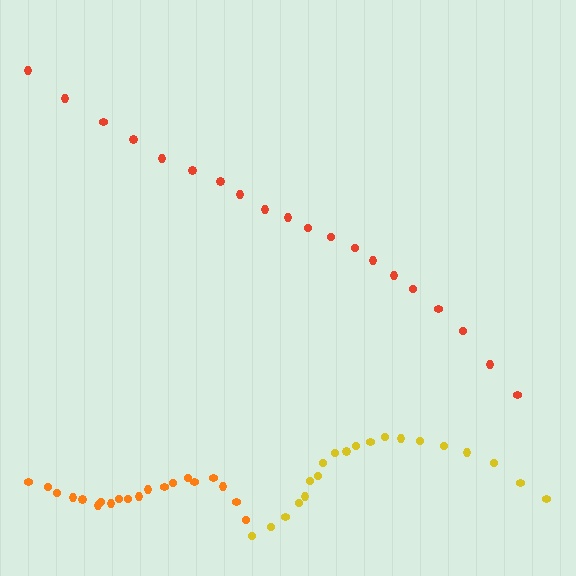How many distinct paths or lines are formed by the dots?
There are 3 distinct paths.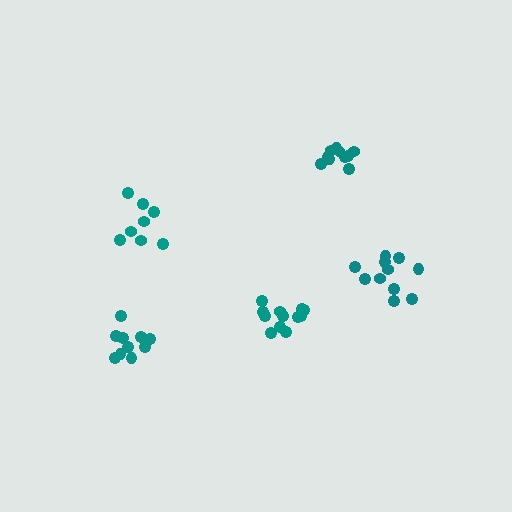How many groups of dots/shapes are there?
There are 5 groups.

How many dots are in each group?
Group 1: 8 dots, Group 2: 10 dots, Group 3: 11 dots, Group 4: 10 dots, Group 5: 12 dots (51 total).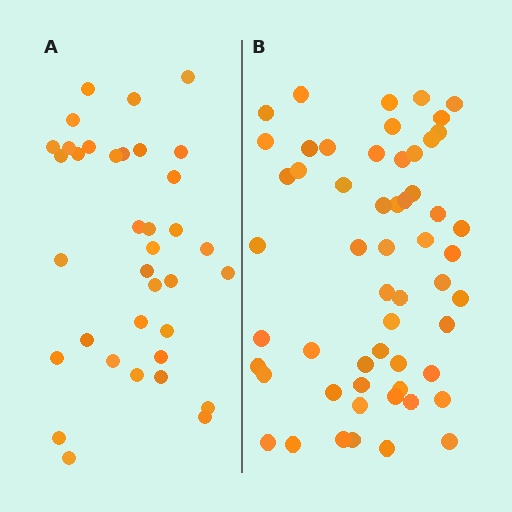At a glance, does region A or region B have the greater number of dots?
Region B (the right region) has more dots.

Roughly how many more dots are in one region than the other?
Region B has approximately 20 more dots than region A.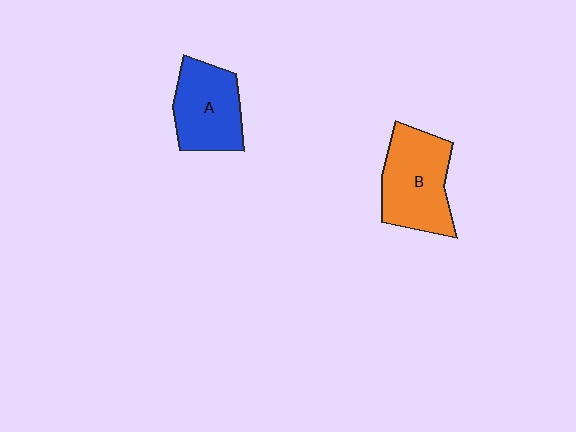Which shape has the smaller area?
Shape A (blue).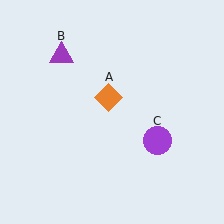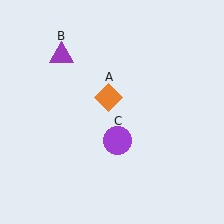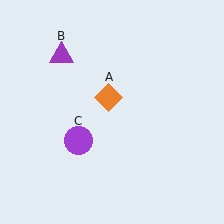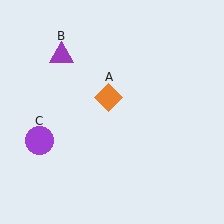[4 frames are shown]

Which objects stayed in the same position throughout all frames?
Orange diamond (object A) and purple triangle (object B) remained stationary.